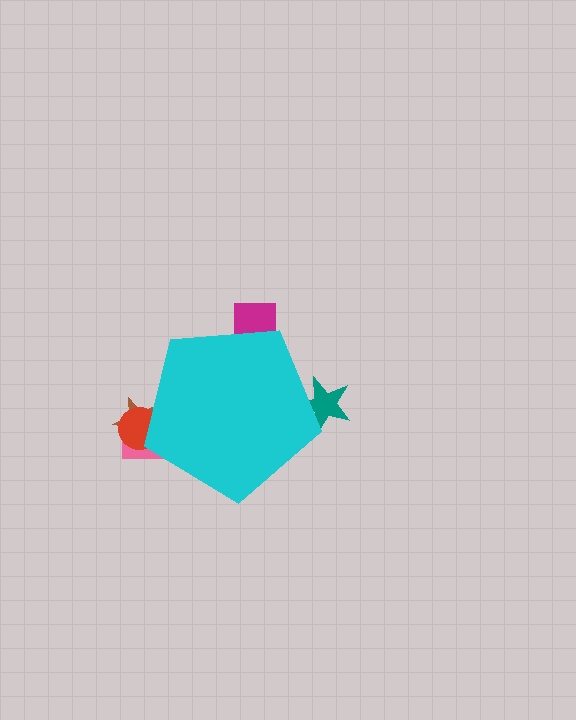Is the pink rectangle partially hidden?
Yes, the pink rectangle is partially hidden behind the cyan pentagon.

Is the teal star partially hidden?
Yes, the teal star is partially hidden behind the cyan pentagon.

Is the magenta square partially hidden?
Yes, the magenta square is partially hidden behind the cyan pentagon.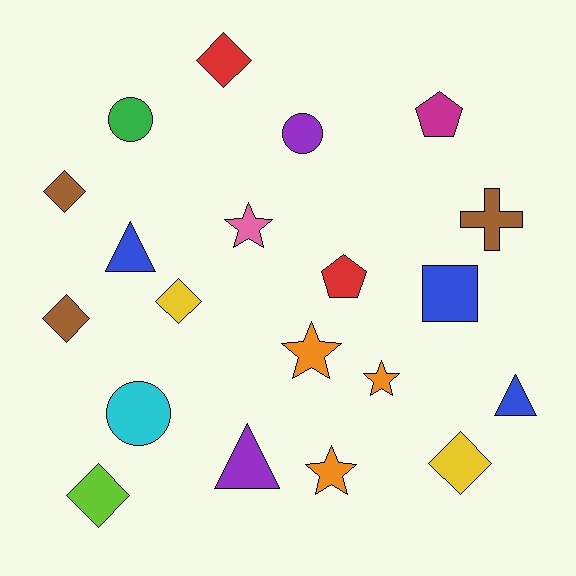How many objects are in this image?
There are 20 objects.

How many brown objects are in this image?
There are 3 brown objects.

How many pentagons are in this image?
There are 2 pentagons.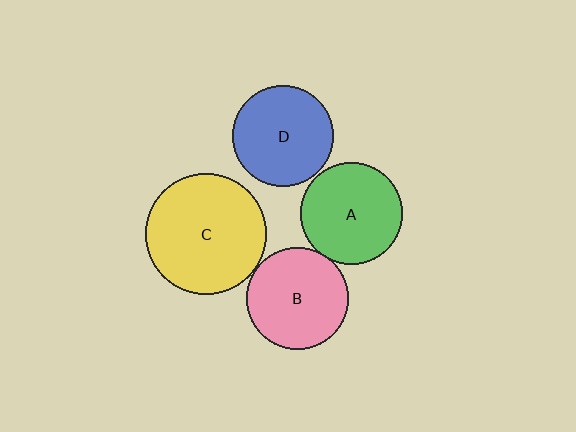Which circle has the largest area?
Circle C (yellow).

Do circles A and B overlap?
Yes.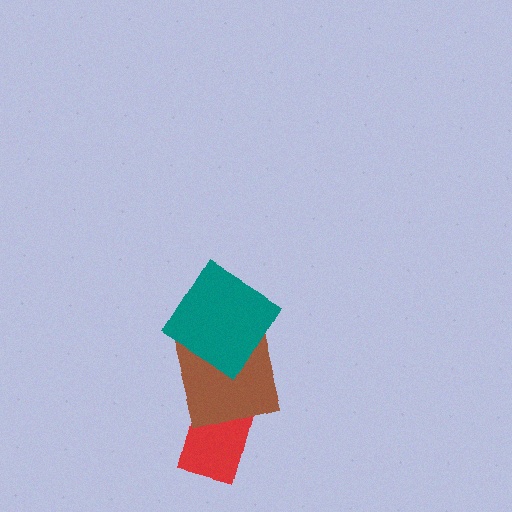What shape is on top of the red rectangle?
The brown square is on top of the red rectangle.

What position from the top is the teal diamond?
The teal diamond is 1st from the top.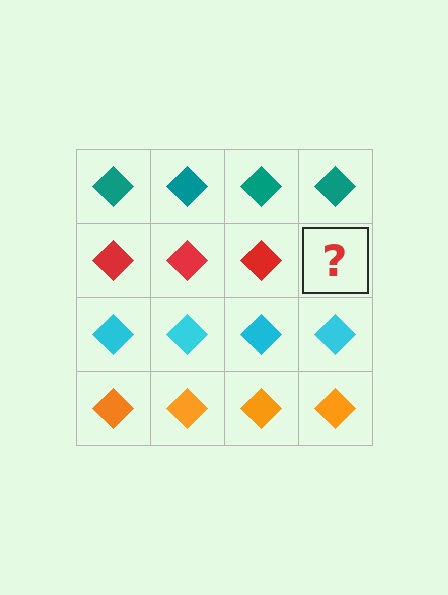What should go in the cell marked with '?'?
The missing cell should contain a red diamond.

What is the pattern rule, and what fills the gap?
The rule is that each row has a consistent color. The gap should be filled with a red diamond.